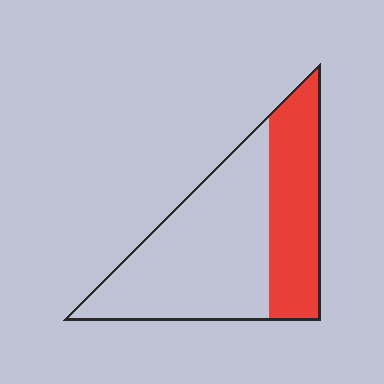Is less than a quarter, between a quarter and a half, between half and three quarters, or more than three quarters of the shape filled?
Between a quarter and a half.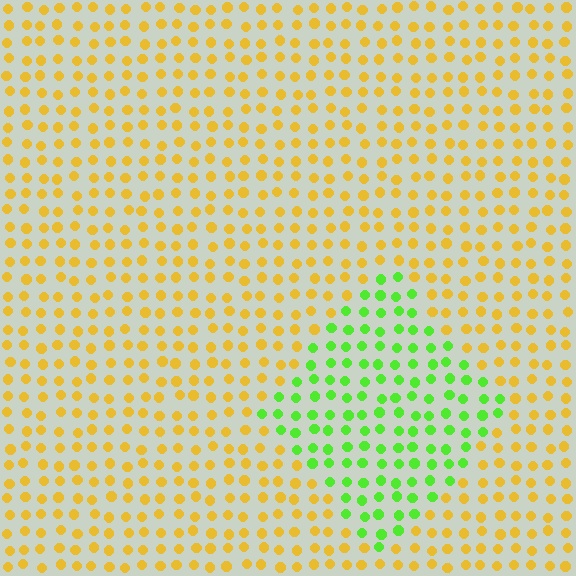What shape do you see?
I see a diamond.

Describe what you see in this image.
The image is filled with small yellow elements in a uniform arrangement. A diamond-shaped region is visible where the elements are tinted to a slightly different hue, forming a subtle color boundary.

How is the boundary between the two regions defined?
The boundary is defined purely by a slight shift in hue (about 64 degrees). Spacing, size, and orientation are identical on both sides.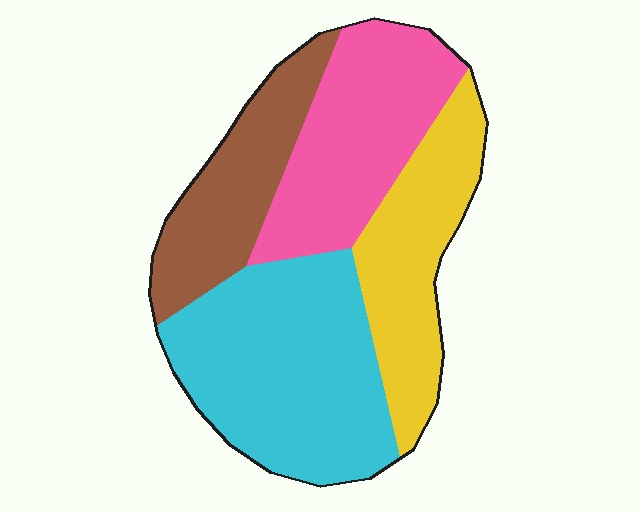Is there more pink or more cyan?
Cyan.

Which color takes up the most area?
Cyan, at roughly 35%.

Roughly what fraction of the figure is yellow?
Yellow covers around 20% of the figure.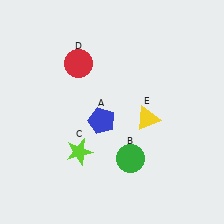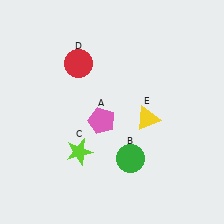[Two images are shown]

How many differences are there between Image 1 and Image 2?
There is 1 difference between the two images.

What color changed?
The pentagon (A) changed from blue in Image 1 to pink in Image 2.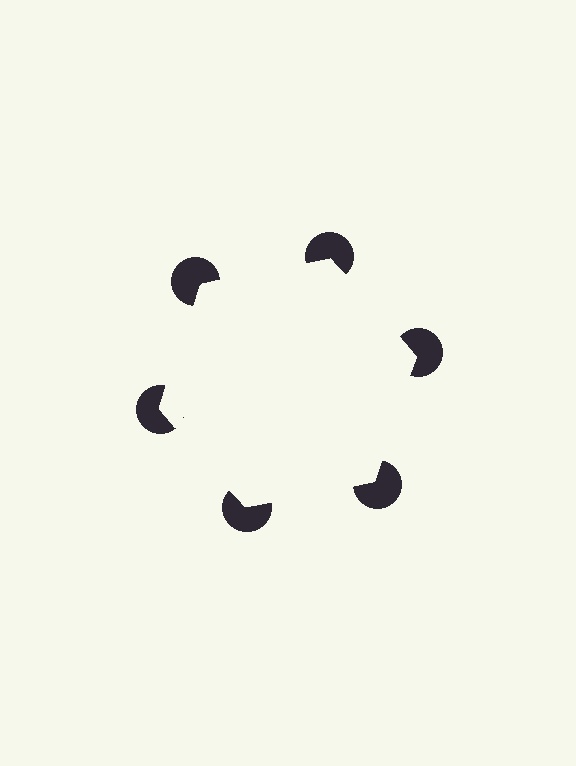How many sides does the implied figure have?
6 sides.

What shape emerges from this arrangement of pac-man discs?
An illusory hexagon — its edges are inferred from the aligned wedge cuts in the pac-man discs, not physically drawn.